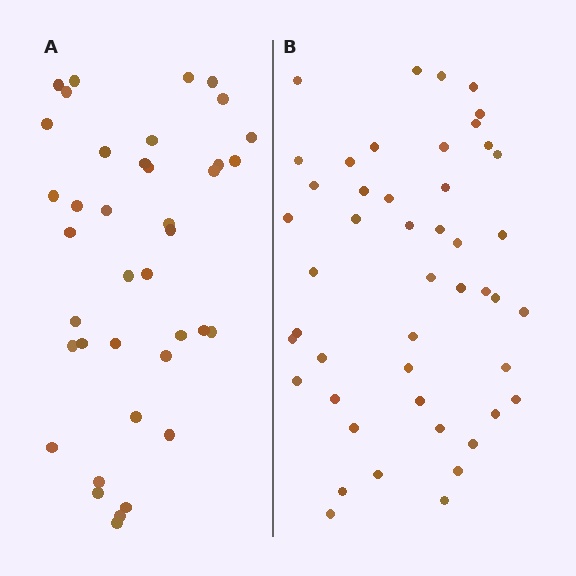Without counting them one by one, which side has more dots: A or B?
Region B (the right region) has more dots.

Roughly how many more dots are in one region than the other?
Region B has roughly 8 or so more dots than region A.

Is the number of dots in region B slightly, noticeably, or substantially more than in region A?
Region B has only slightly more — the two regions are fairly close. The ratio is roughly 1.2 to 1.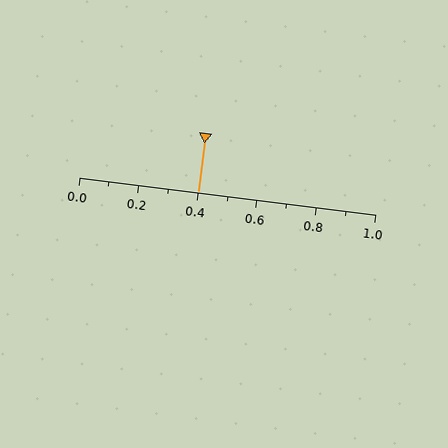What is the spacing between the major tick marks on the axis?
The major ticks are spaced 0.2 apart.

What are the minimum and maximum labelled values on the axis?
The axis runs from 0.0 to 1.0.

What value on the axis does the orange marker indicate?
The marker indicates approximately 0.4.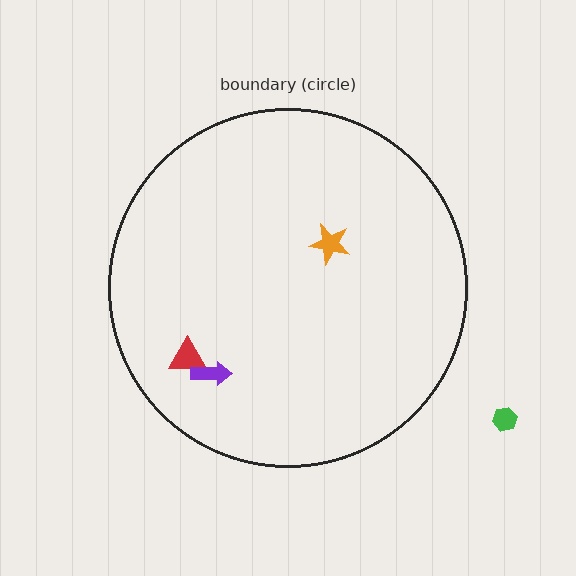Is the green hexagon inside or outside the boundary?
Outside.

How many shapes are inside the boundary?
3 inside, 1 outside.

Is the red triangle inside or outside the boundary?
Inside.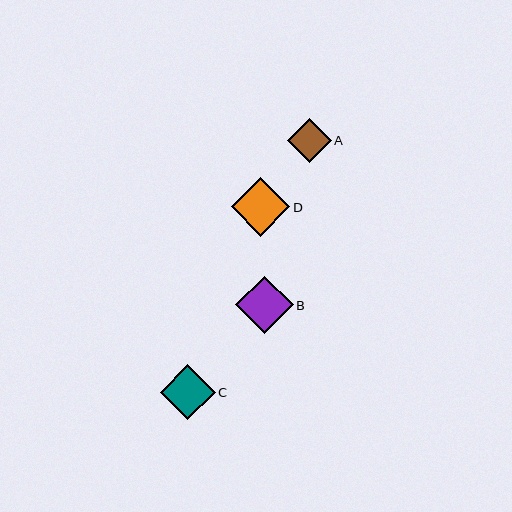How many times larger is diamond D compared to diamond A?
Diamond D is approximately 1.3 times the size of diamond A.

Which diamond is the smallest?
Diamond A is the smallest with a size of approximately 44 pixels.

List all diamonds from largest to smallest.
From largest to smallest: D, B, C, A.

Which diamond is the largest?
Diamond D is the largest with a size of approximately 59 pixels.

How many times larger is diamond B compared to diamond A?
Diamond B is approximately 1.3 times the size of diamond A.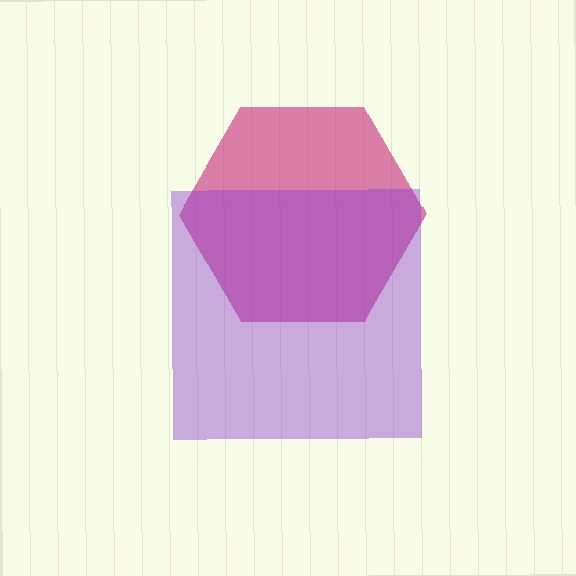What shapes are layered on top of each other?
The layered shapes are: a magenta hexagon, a purple square.